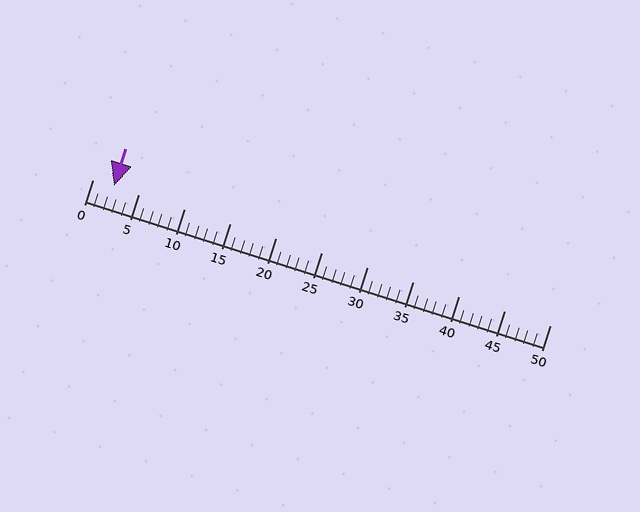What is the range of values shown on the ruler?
The ruler shows values from 0 to 50.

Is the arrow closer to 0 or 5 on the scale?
The arrow is closer to 0.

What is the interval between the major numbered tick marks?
The major tick marks are spaced 5 units apart.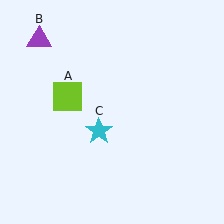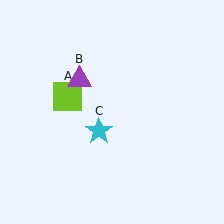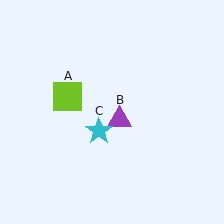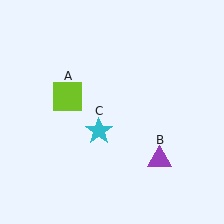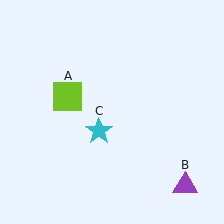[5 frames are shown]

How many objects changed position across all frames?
1 object changed position: purple triangle (object B).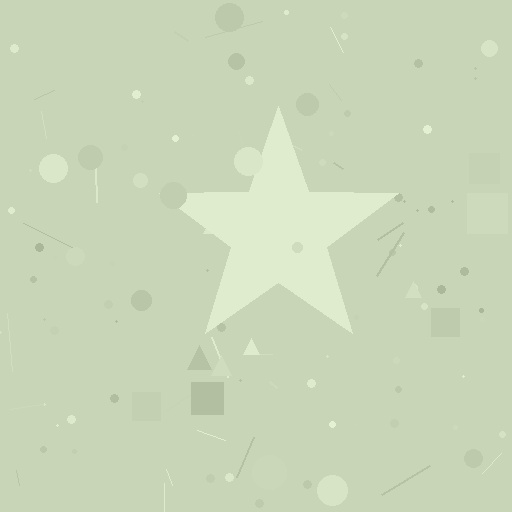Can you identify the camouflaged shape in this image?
The camouflaged shape is a star.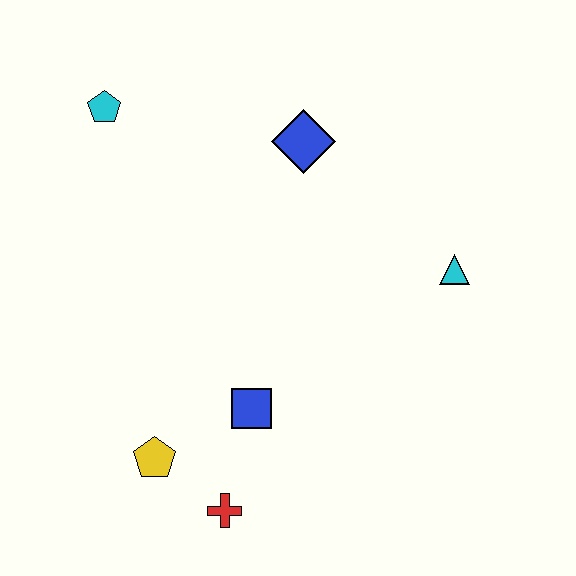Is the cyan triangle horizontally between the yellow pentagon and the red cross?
No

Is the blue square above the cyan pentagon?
No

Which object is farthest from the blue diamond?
The red cross is farthest from the blue diamond.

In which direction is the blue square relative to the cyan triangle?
The blue square is to the left of the cyan triangle.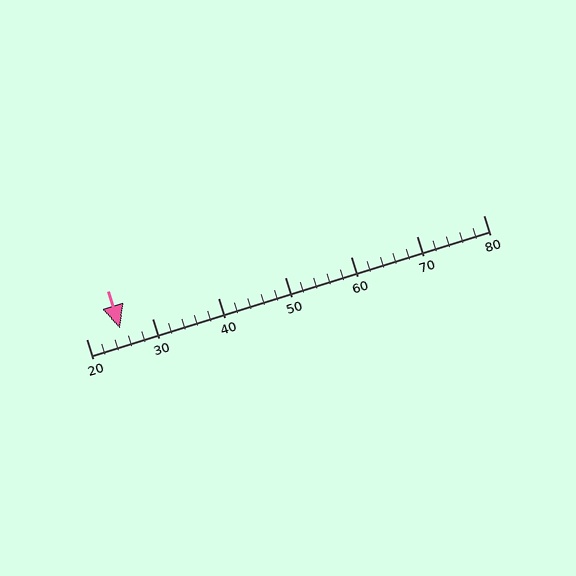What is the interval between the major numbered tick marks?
The major tick marks are spaced 10 units apart.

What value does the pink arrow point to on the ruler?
The pink arrow points to approximately 25.